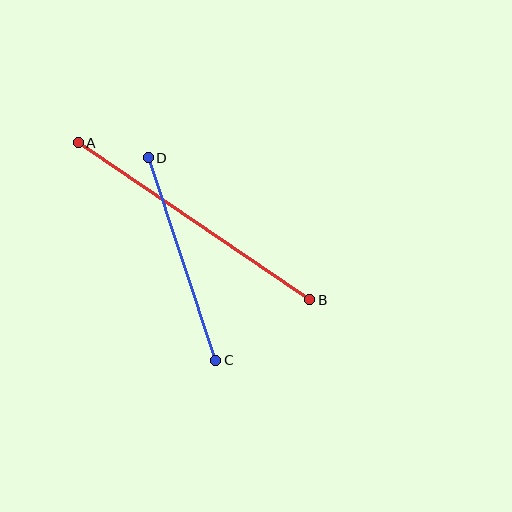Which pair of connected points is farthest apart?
Points A and B are farthest apart.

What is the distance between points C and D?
The distance is approximately 214 pixels.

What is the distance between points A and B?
The distance is approximately 280 pixels.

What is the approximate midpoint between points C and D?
The midpoint is at approximately (182, 259) pixels.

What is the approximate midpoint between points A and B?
The midpoint is at approximately (194, 221) pixels.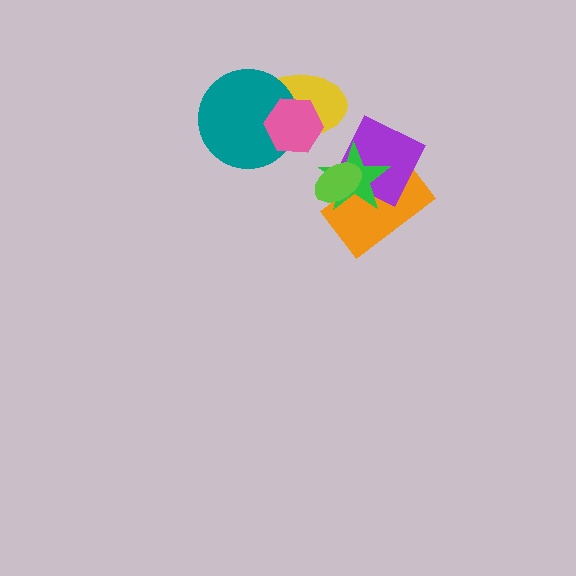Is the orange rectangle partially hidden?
Yes, it is partially covered by another shape.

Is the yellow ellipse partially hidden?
Yes, it is partially covered by another shape.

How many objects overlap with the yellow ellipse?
2 objects overlap with the yellow ellipse.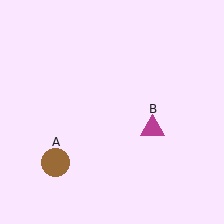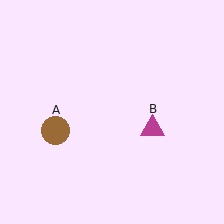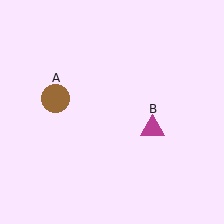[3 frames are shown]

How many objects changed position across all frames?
1 object changed position: brown circle (object A).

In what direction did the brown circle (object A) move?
The brown circle (object A) moved up.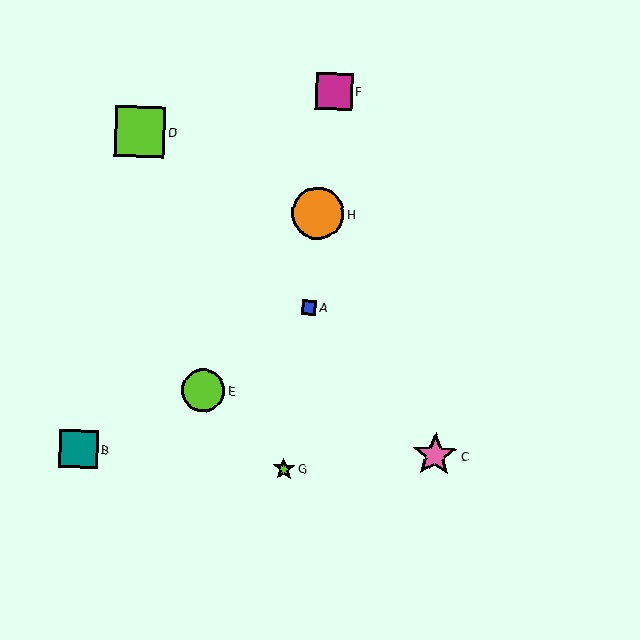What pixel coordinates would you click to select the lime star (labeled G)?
Click at (284, 469) to select the lime star G.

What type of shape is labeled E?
Shape E is a lime circle.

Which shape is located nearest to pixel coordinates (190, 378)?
The lime circle (labeled E) at (203, 391) is nearest to that location.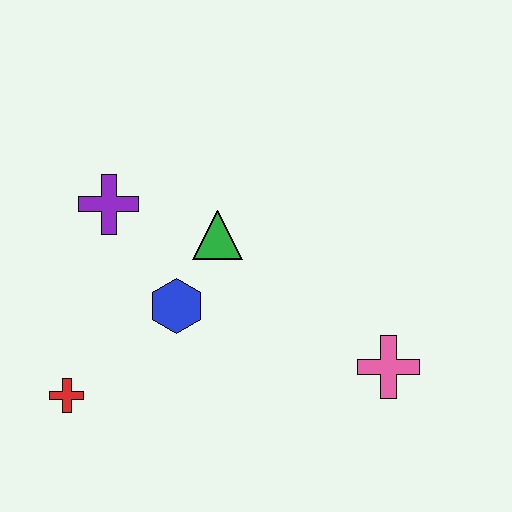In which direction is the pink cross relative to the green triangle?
The pink cross is to the right of the green triangle.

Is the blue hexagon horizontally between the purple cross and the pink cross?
Yes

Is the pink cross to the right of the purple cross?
Yes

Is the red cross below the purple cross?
Yes